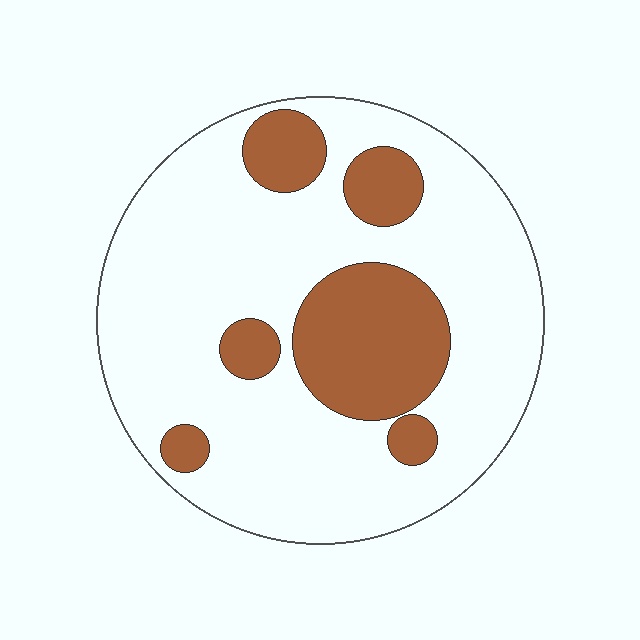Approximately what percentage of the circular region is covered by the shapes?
Approximately 25%.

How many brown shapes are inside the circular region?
6.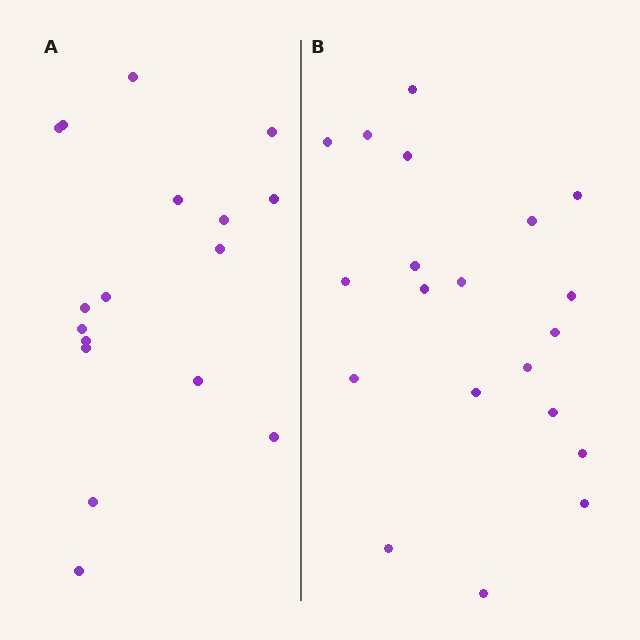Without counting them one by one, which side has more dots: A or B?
Region B (the right region) has more dots.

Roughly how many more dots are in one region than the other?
Region B has just a few more — roughly 2 or 3 more dots than region A.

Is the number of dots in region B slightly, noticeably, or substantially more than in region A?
Region B has only slightly more — the two regions are fairly close. The ratio is roughly 1.2 to 1.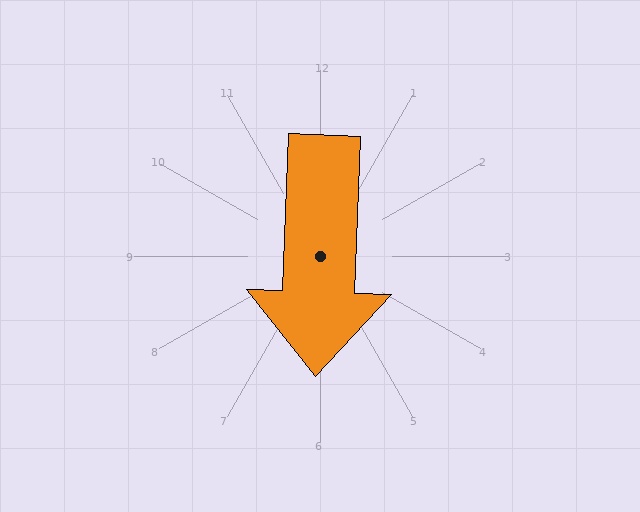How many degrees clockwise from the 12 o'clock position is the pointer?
Approximately 182 degrees.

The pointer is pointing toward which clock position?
Roughly 6 o'clock.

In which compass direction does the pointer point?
South.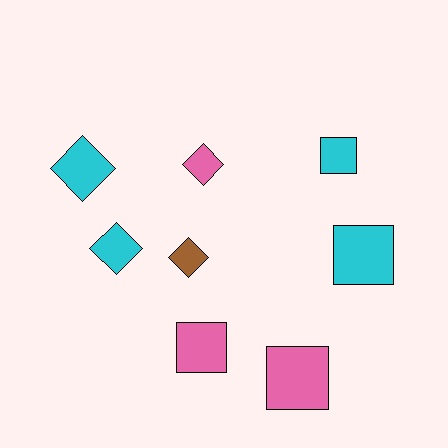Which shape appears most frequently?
Diamond, with 4 objects.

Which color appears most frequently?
Cyan, with 4 objects.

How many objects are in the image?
There are 8 objects.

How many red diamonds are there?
There are no red diamonds.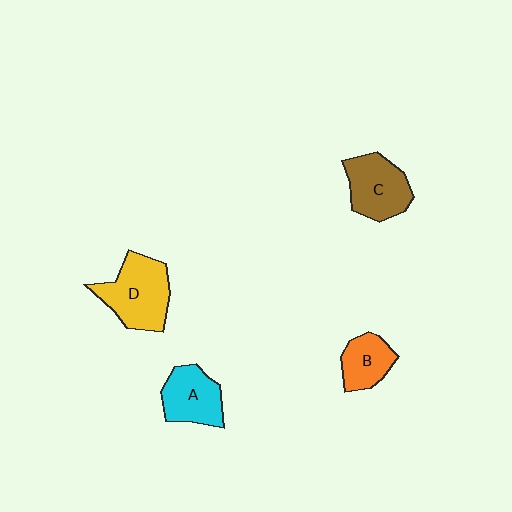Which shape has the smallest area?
Shape B (orange).